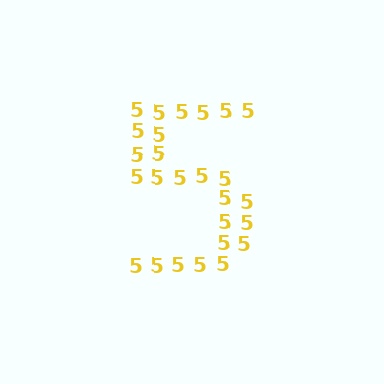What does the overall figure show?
The overall figure shows the digit 5.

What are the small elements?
The small elements are digit 5's.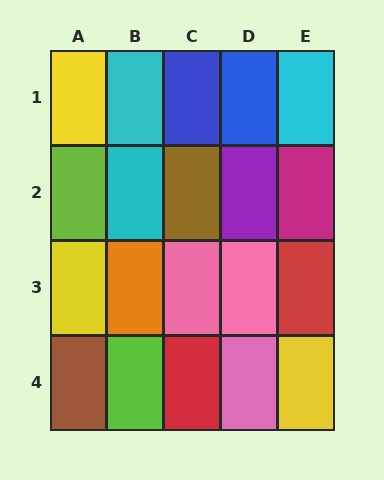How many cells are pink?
3 cells are pink.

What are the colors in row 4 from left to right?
Brown, lime, red, pink, yellow.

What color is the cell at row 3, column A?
Yellow.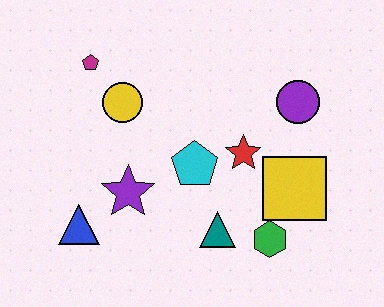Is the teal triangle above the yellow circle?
No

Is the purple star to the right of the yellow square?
No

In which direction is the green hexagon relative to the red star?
The green hexagon is below the red star.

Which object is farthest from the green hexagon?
The magenta pentagon is farthest from the green hexagon.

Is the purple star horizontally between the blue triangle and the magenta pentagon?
No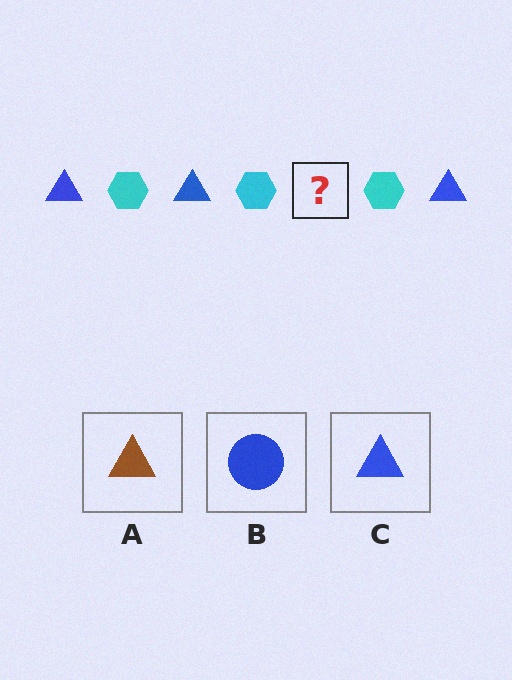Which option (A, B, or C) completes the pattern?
C.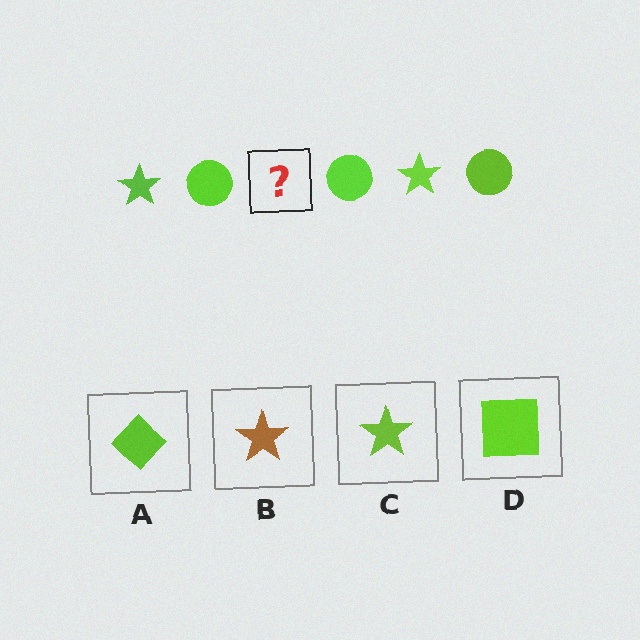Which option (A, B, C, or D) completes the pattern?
C.